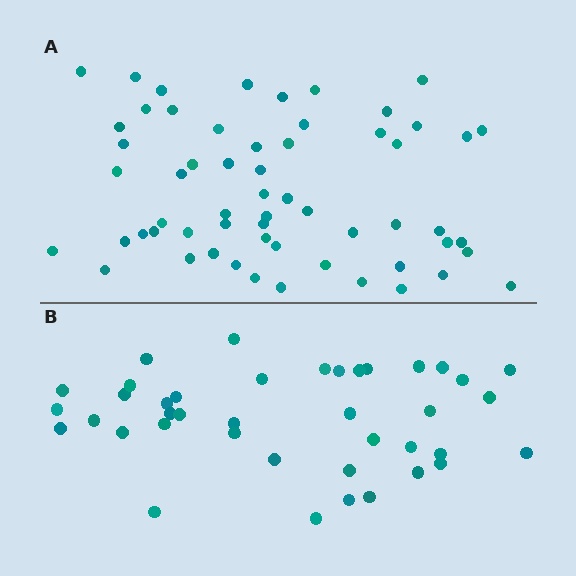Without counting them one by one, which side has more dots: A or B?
Region A (the top region) has more dots.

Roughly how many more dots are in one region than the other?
Region A has approximately 20 more dots than region B.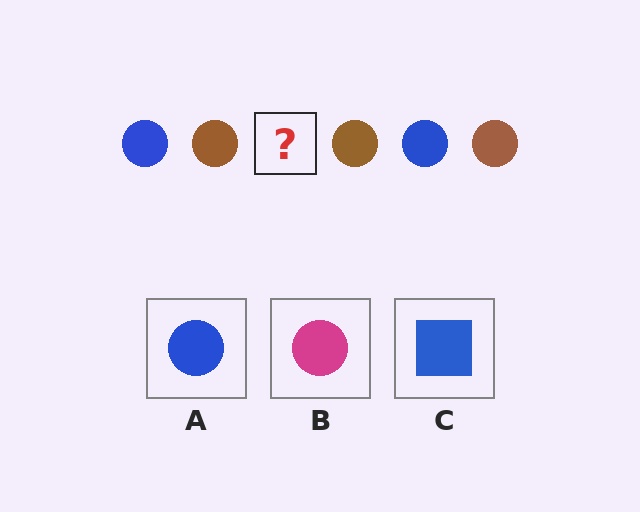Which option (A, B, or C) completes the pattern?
A.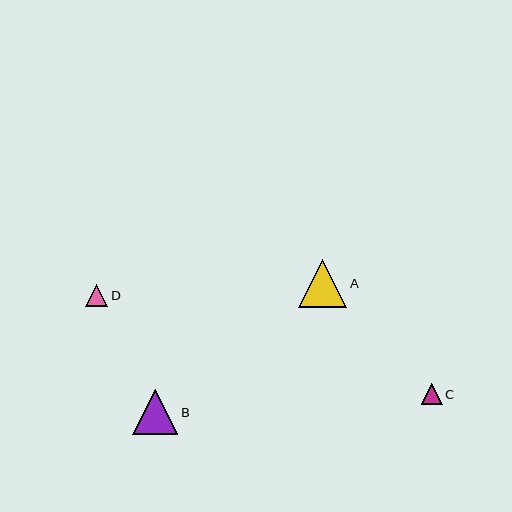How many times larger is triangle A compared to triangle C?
Triangle A is approximately 2.3 times the size of triangle C.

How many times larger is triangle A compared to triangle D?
Triangle A is approximately 2.1 times the size of triangle D.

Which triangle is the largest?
Triangle A is the largest with a size of approximately 48 pixels.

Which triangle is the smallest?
Triangle C is the smallest with a size of approximately 21 pixels.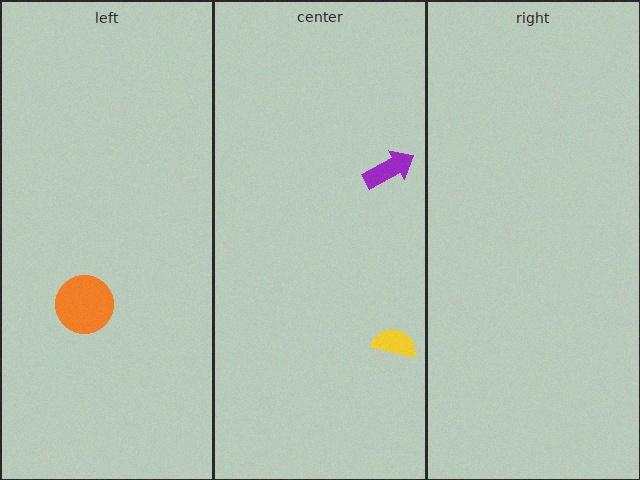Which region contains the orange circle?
The left region.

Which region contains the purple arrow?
The center region.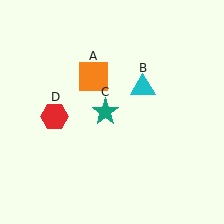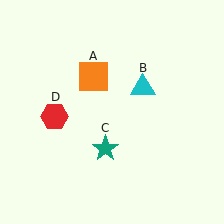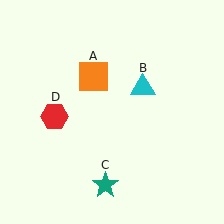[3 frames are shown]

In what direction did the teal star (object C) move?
The teal star (object C) moved down.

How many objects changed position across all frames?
1 object changed position: teal star (object C).